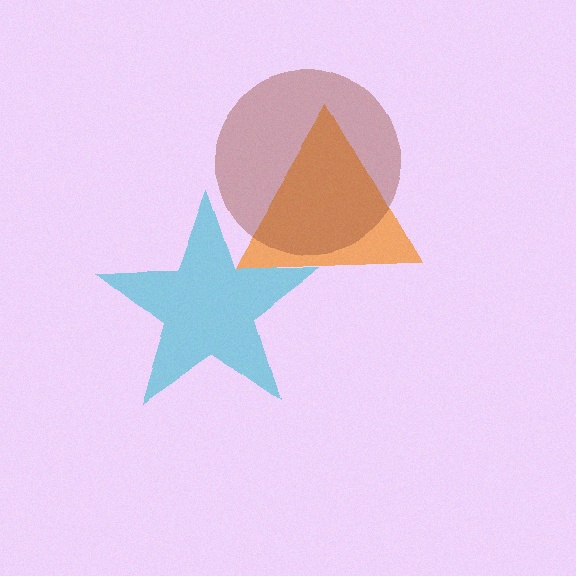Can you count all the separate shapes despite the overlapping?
Yes, there are 3 separate shapes.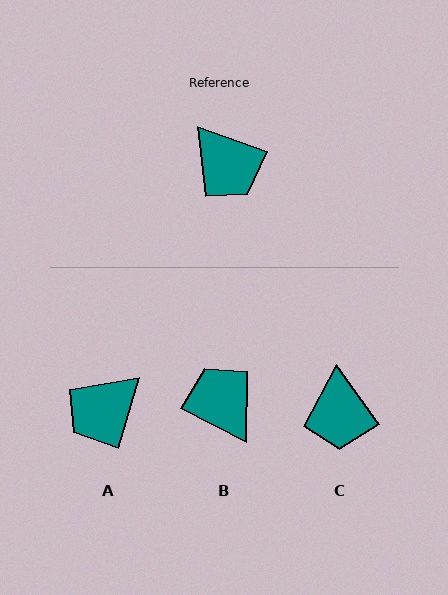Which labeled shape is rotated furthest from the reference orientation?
B, about 173 degrees away.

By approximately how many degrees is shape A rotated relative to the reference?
Approximately 86 degrees clockwise.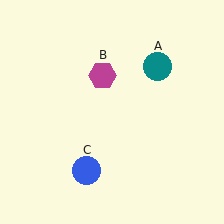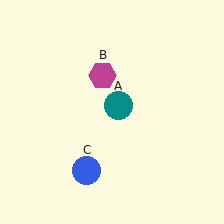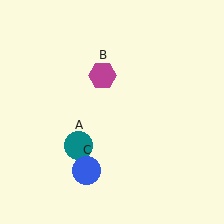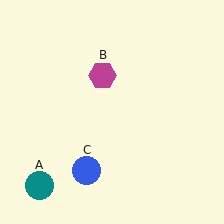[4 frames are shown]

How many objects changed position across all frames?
1 object changed position: teal circle (object A).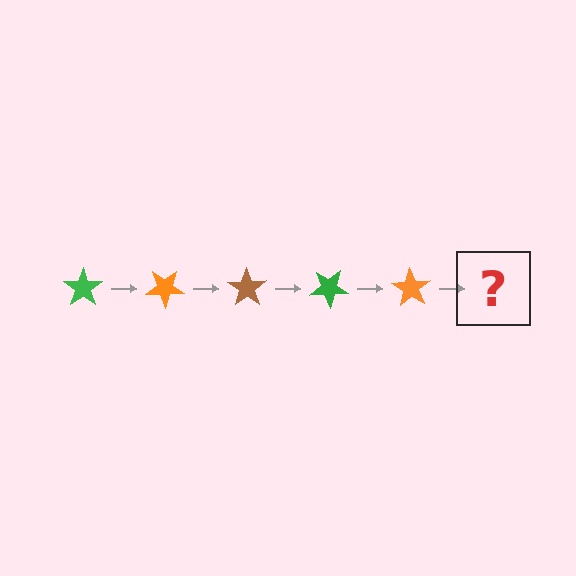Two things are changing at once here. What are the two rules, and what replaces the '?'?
The two rules are that it rotates 35 degrees each step and the color cycles through green, orange, and brown. The '?' should be a brown star, rotated 175 degrees from the start.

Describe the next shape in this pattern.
It should be a brown star, rotated 175 degrees from the start.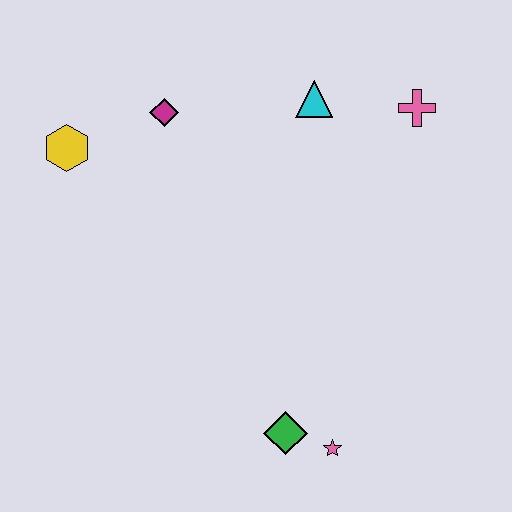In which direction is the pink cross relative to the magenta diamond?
The pink cross is to the right of the magenta diamond.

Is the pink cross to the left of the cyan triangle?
No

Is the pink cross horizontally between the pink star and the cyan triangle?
No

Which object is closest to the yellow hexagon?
The magenta diamond is closest to the yellow hexagon.